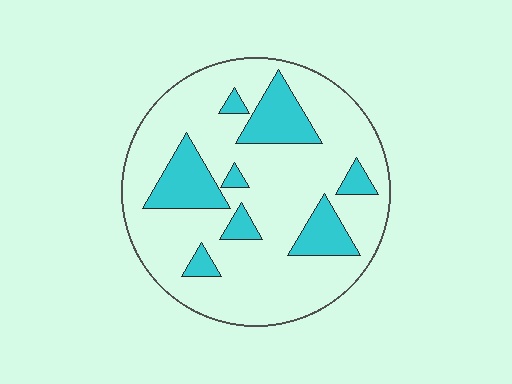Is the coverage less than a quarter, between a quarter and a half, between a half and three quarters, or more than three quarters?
Less than a quarter.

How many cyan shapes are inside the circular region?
8.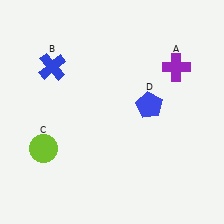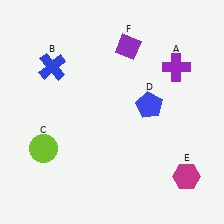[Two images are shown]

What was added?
A magenta hexagon (E), a purple diamond (F) were added in Image 2.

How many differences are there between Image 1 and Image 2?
There are 2 differences between the two images.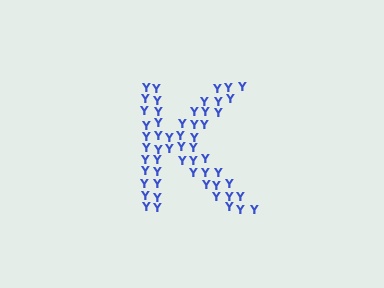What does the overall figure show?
The overall figure shows the letter K.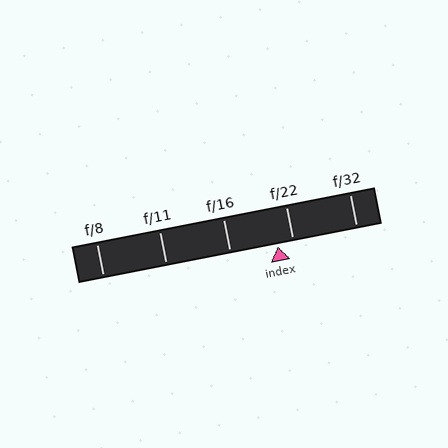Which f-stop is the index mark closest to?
The index mark is closest to f/22.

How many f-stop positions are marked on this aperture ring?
There are 5 f-stop positions marked.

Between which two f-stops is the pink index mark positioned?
The index mark is between f/16 and f/22.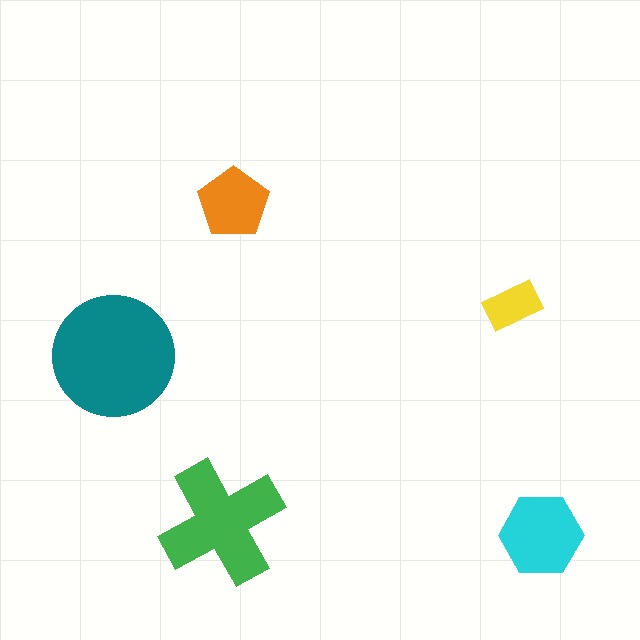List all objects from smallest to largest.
The yellow rectangle, the orange pentagon, the cyan hexagon, the green cross, the teal circle.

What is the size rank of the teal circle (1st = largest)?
1st.